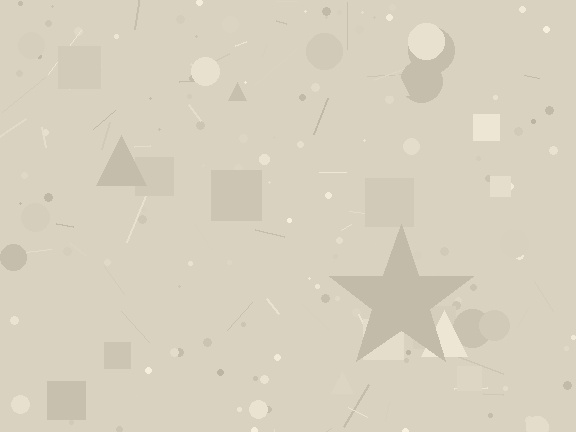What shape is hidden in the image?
A star is hidden in the image.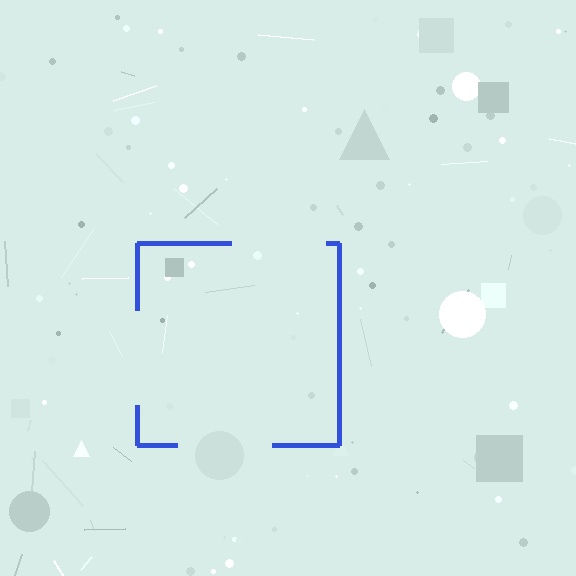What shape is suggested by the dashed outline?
The dashed outline suggests a square.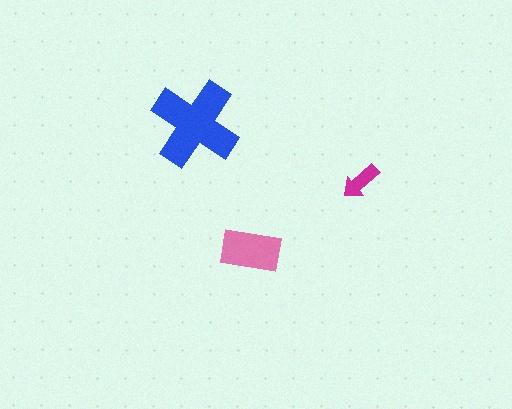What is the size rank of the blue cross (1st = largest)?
1st.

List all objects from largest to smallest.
The blue cross, the pink rectangle, the magenta arrow.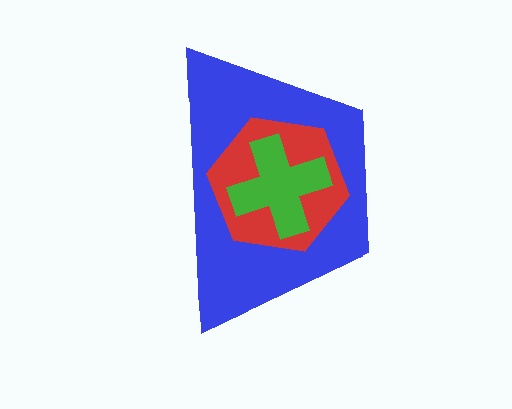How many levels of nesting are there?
3.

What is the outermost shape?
The blue trapezoid.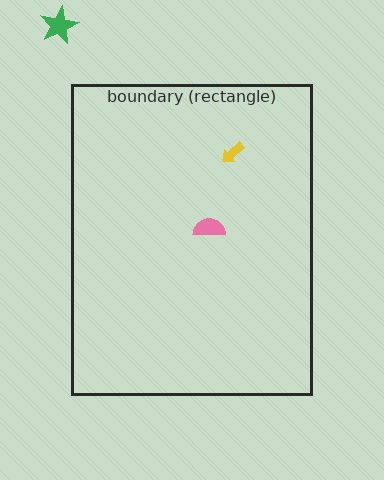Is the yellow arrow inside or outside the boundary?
Inside.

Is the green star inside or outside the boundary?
Outside.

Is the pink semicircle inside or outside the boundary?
Inside.